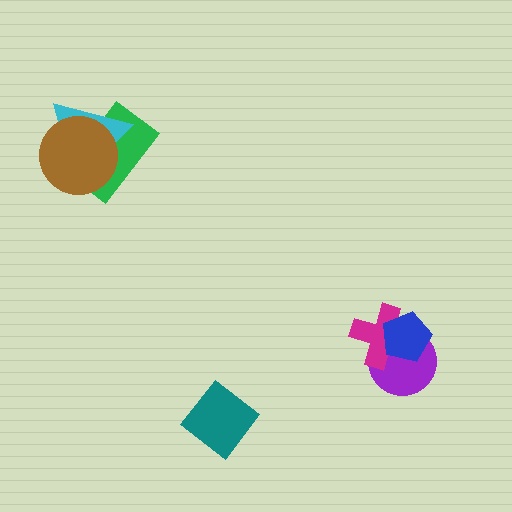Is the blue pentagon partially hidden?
No, no other shape covers it.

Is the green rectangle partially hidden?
Yes, it is partially covered by another shape.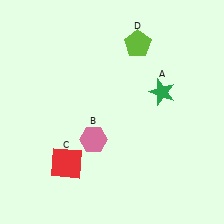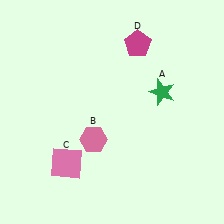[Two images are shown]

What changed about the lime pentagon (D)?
In Image 1, D is lime. In Image 2, it changed to magenta.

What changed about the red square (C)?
In Image 1, C is red. In Image 2, it changed to pink.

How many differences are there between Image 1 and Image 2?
There are 2 differences between the two images.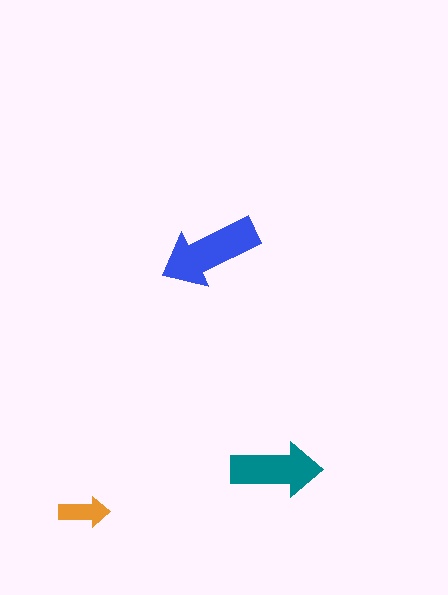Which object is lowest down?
The orange arrow is bottommost.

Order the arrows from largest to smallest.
the blue one, the teal one, the orange one.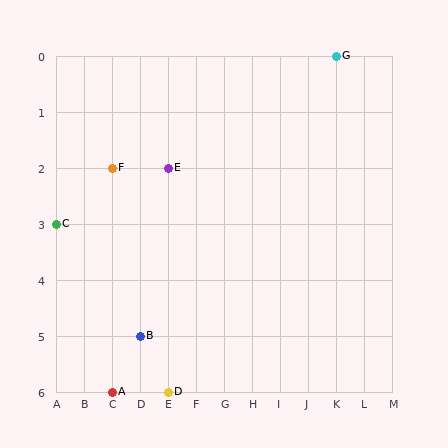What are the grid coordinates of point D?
Point D is at grid coordinates (E, 6).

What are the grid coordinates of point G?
Point G is at grid coordinates (K, 0).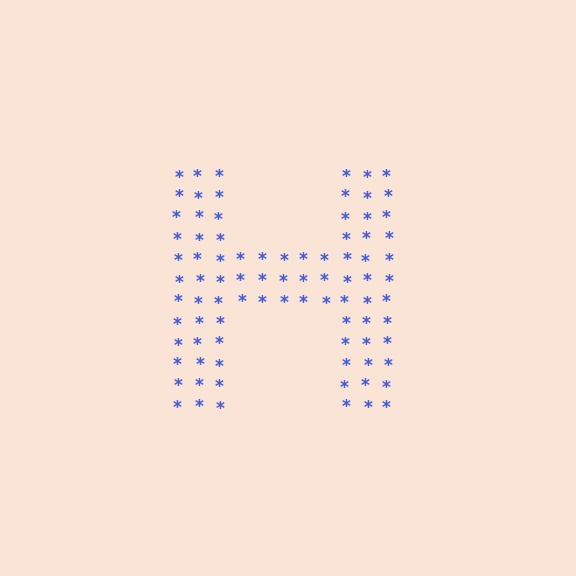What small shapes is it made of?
It is made of small asterisks.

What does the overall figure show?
The overall figure shows the letter H.